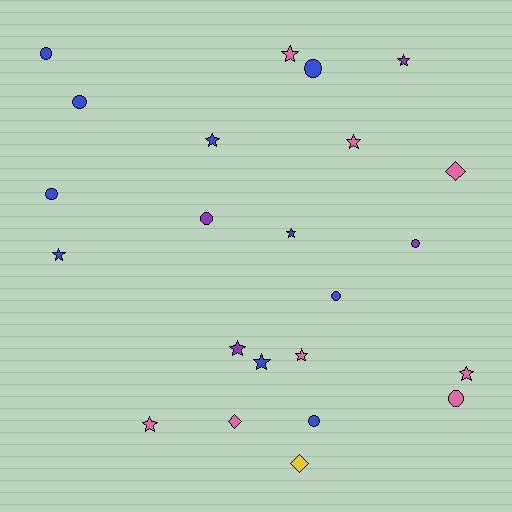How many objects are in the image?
There are 23 objects.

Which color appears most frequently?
Blue, with 10 objects.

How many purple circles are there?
There are 2 purple circles.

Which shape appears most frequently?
Star, with 11 objects.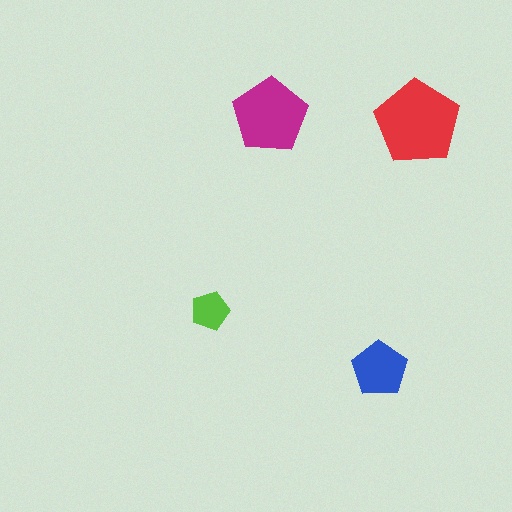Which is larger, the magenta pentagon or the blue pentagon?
The magenta one.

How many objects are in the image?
There are 4 objects in the image.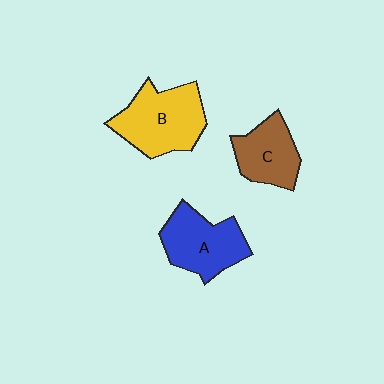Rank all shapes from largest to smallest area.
From largest to smallest: B (yellow), A (blue), C (brown).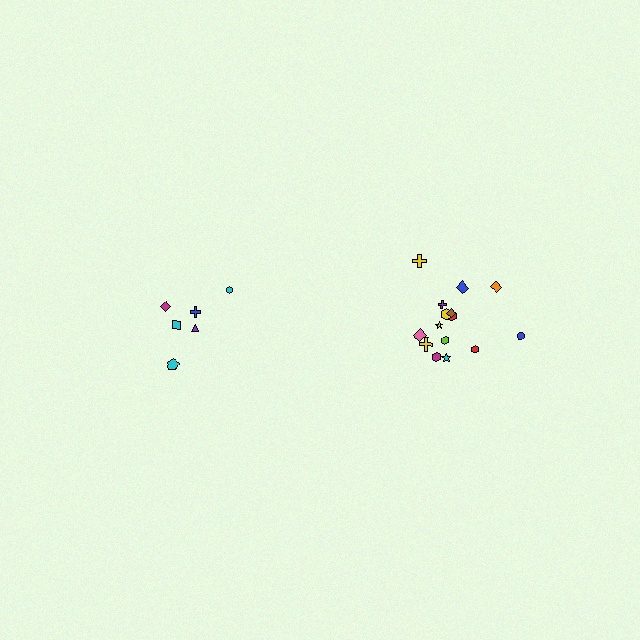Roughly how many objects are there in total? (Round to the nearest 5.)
Roughly 20 objects in total.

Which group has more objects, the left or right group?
The right group.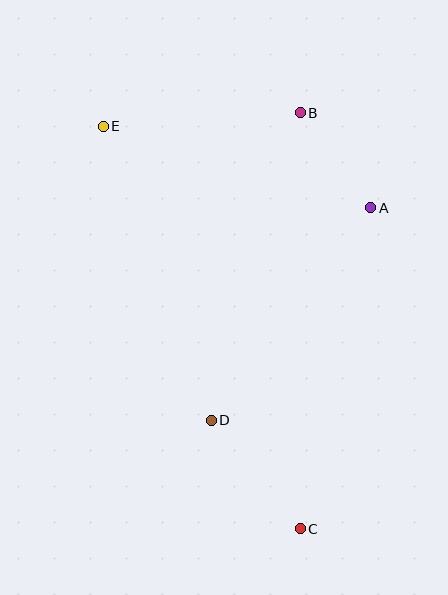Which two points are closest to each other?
Points A and B are closest to each other.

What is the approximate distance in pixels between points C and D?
The distance between C and D is approximately 140 pixels.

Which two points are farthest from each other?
Points C and E are farthest from each other.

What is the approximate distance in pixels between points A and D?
The distance between A and D is approximately 266 pixels.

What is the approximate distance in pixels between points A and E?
The distance between A and E is approximately 279 pixels.